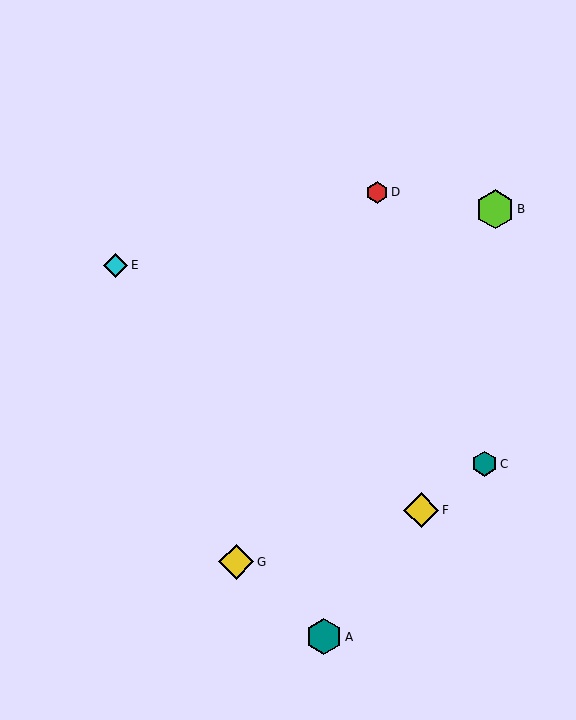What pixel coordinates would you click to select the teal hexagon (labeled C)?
Click at (484, 464) to select the teal hexagon C.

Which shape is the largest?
The lime hexagon (labeled B) is the largest.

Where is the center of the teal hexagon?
The center of the teal hexagon is at (324, 637).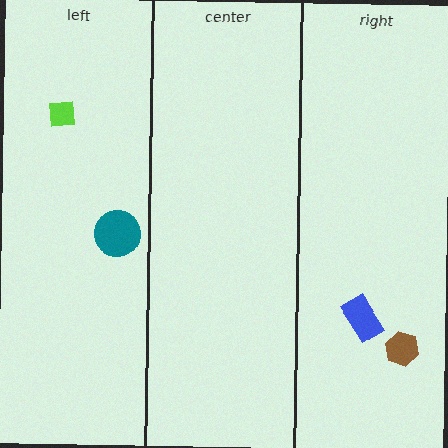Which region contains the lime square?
The left region.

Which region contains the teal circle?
The left region.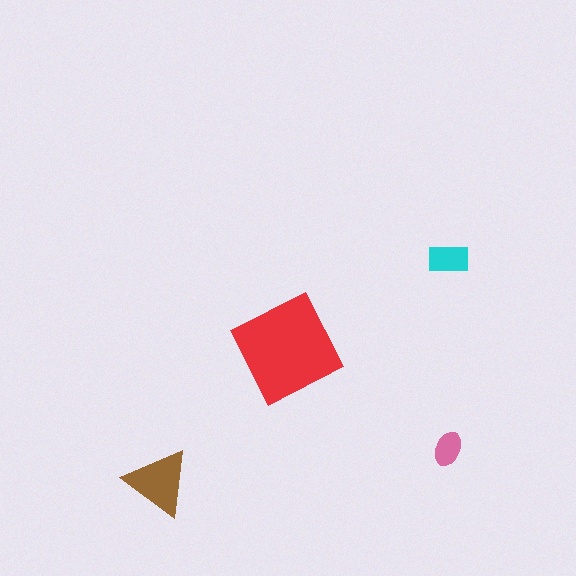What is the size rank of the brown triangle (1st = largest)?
2nd.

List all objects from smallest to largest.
The pink ellipse, the cyan rectangle, the brown triangle, the red diamond.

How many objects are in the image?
There are 4 objects in the image.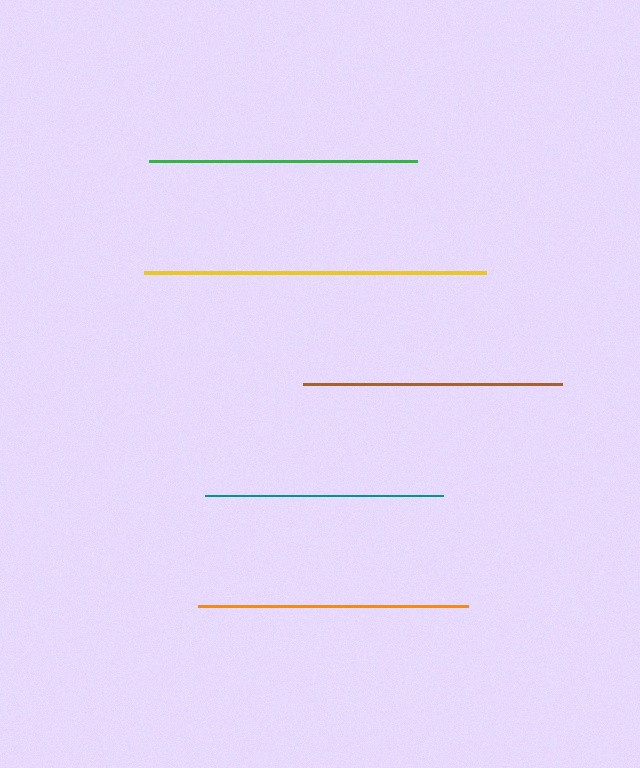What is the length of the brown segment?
The brown segment is approximately 259 pixels long.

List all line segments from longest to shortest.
From longest to shortest: yellow, orange, green, brown, teal.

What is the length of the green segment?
The green segment is approximately 267 pixels long.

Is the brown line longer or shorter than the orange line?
The orange line is longer than the brown line.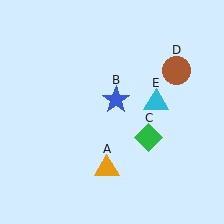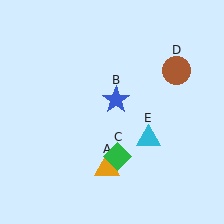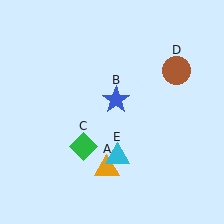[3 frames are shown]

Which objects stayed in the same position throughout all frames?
Orange triangle (object A) and blue star (object B) and brown circle (object D) remained stationary.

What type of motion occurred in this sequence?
The green diamond (object C), cyan triangle (object E) rotated clockwise around the center of the scene.